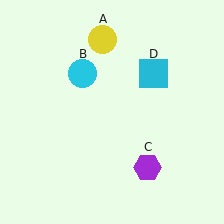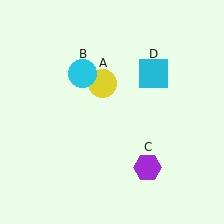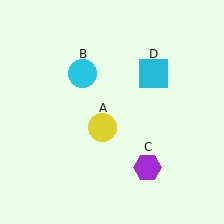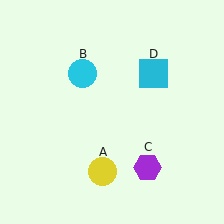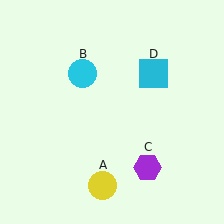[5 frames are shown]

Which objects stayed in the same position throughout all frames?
Cyan circle (object B) and purple hexagon (object C) and cyan square (object D) remained stationary.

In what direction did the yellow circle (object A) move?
The yellow circle (object A) moved down.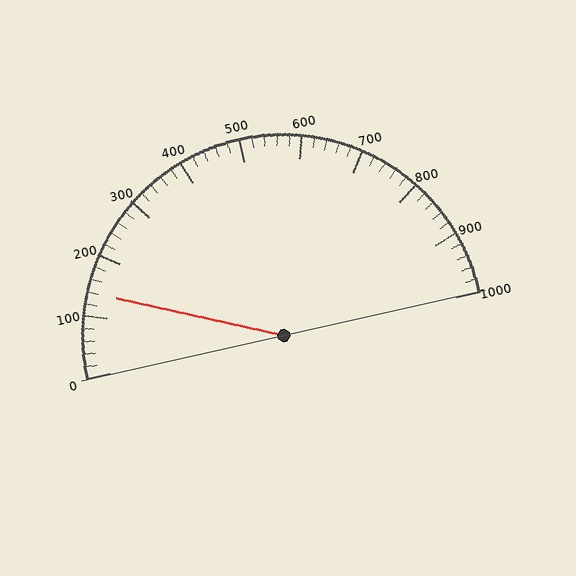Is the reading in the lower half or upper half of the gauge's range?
The reading is in the lower half of the range (0 to 1000).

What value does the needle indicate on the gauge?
The needle indicates approximately 140.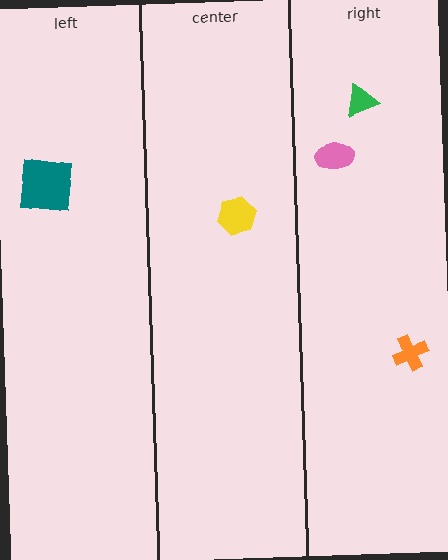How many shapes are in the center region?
1.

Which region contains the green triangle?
The right region.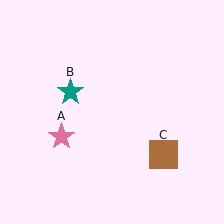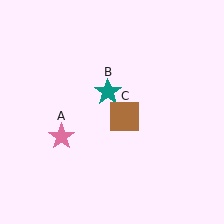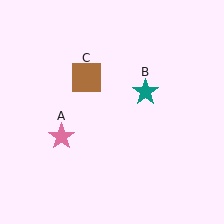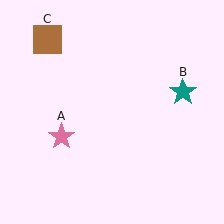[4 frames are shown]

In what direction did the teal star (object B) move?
The teal star (object B) moved right.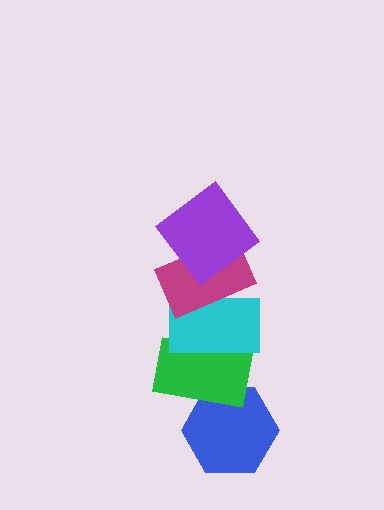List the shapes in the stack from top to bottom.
From top to bottom: the purple diamond, the magenta rectangle, the cyan rectangle, the green rectangle, the blue hexagon.